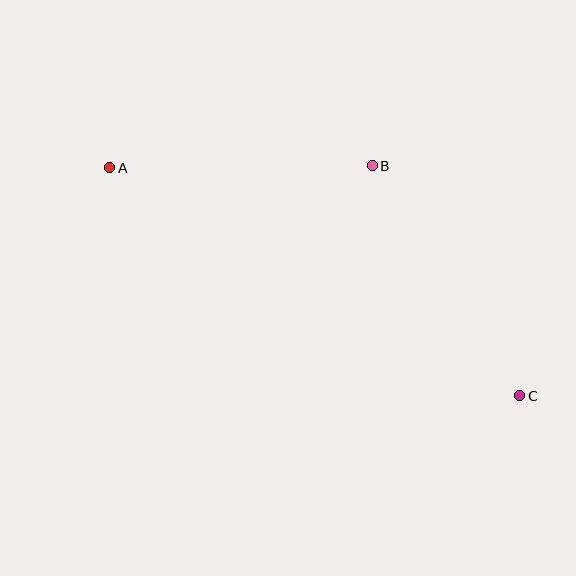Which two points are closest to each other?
Points A and B are closest to each other.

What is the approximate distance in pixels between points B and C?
The distance between B and C is approximately 273 pixels.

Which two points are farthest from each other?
Points A and C are farthest from each other.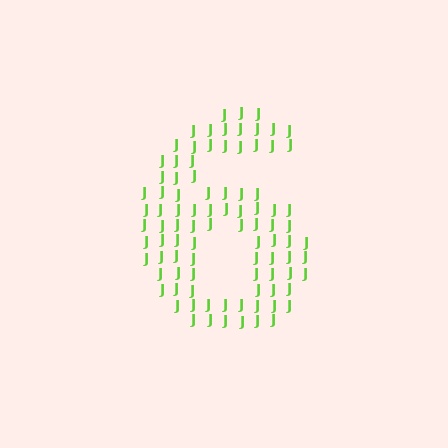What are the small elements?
The small elements are letter J's.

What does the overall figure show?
The overall figure shows the digit 6.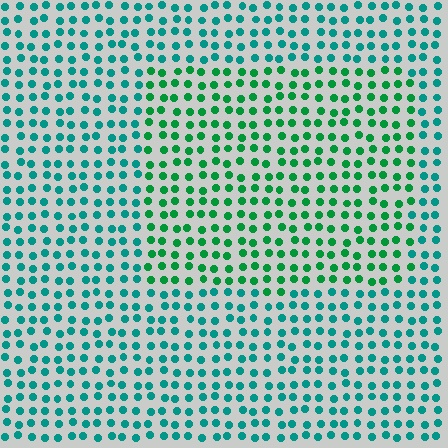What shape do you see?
I see a rectangle.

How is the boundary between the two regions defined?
The boundary is defined purely by a slight shift in hue (about 33 degrees). Spacing, size, and orientation are identical on both sides.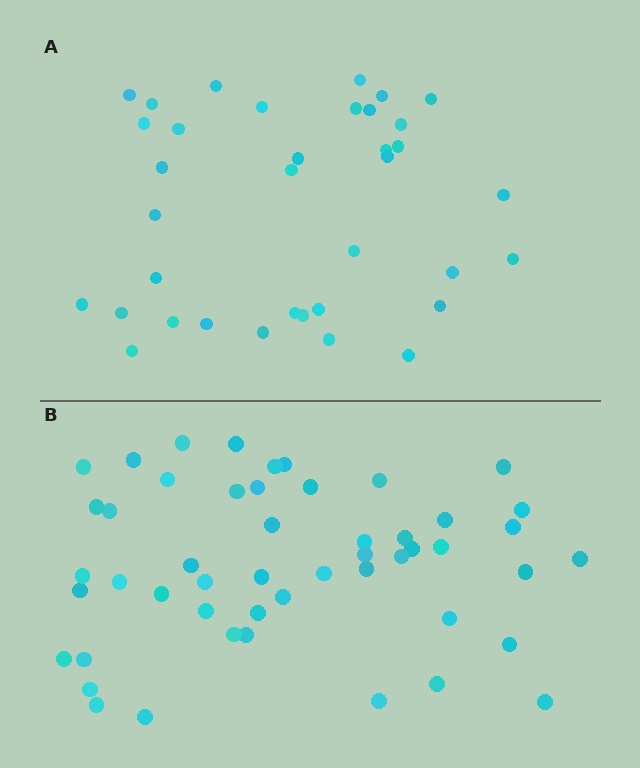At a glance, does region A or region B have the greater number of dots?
Region B (the bottom region) has more dots.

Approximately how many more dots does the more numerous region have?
Region B has approximately 15 more dots than region A.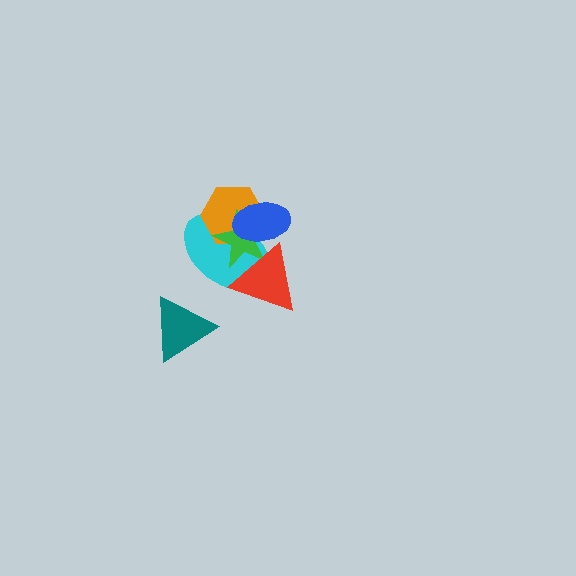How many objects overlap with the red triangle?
3 objects overlap with the red triangle.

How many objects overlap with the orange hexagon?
3 objects overlap with the orange hexagon.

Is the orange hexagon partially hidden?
Yes, it is partially covered by another shape.